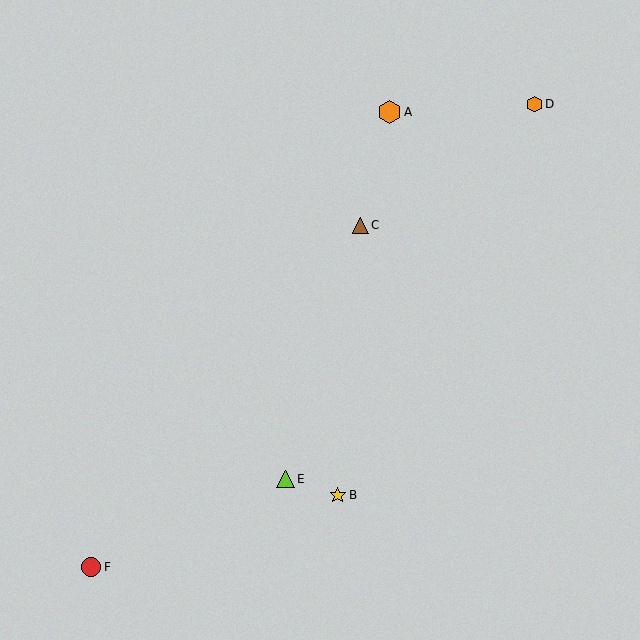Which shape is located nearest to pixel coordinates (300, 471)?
The lime triangle (labeled E) at (285, 479) is nearest to that location.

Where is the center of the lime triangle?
The center of the lime triangle is at (285, 479).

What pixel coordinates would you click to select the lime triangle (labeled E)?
Click at (285, 479) to select the lime triangle E.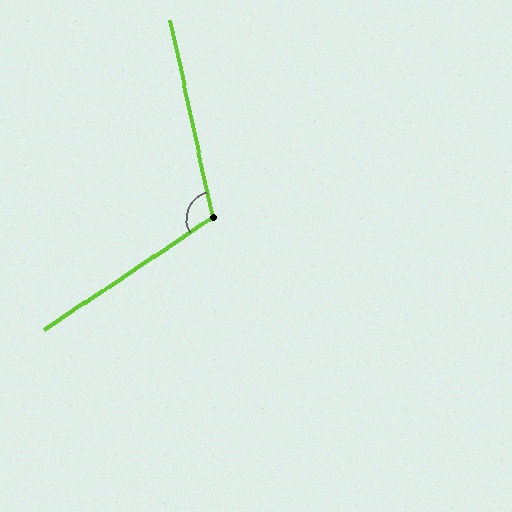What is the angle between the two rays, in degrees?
Approximately 112 degrees.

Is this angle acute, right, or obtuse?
It is obtuse.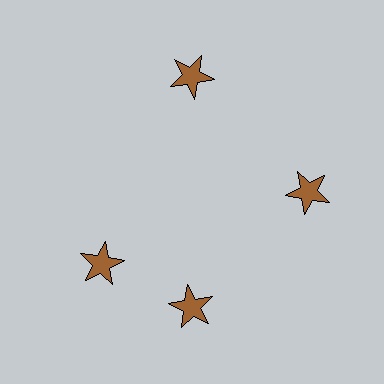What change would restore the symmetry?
The symmetry would be restored by rotating it back into even spacing with its neighbors so that all 4 stars sit at equal angles and equal distance from the center.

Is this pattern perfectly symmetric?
No. The 4 brown stars are arranged in a ring, but one element near the 9 o'clock position is rotated out of alignment along the ring, breaking the 4-fold rotational symmetry.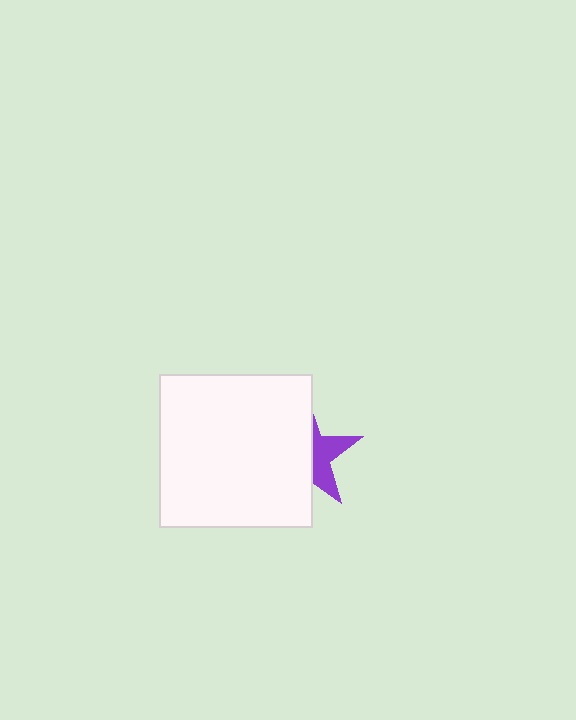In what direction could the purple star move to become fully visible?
The purple star could move right. That would shift it out from behind the white square entirely.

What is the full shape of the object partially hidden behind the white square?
The partially hidden object is a purple star.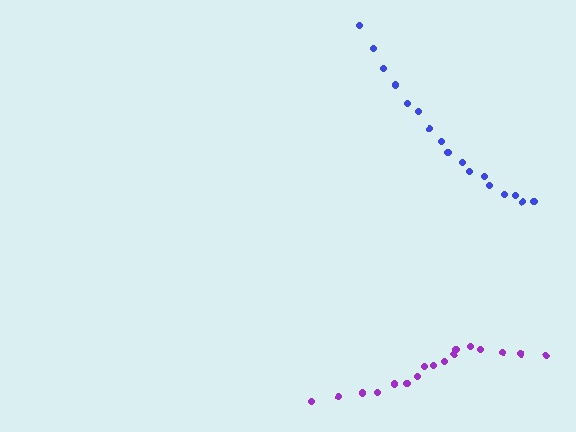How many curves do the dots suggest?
There are 2 distinct paths.